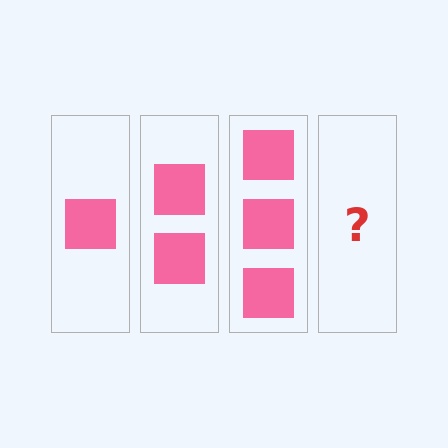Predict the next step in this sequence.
The next step is 4 squares.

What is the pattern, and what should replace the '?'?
The pattern is that each step adds one more square. The '?' should be 4 squares.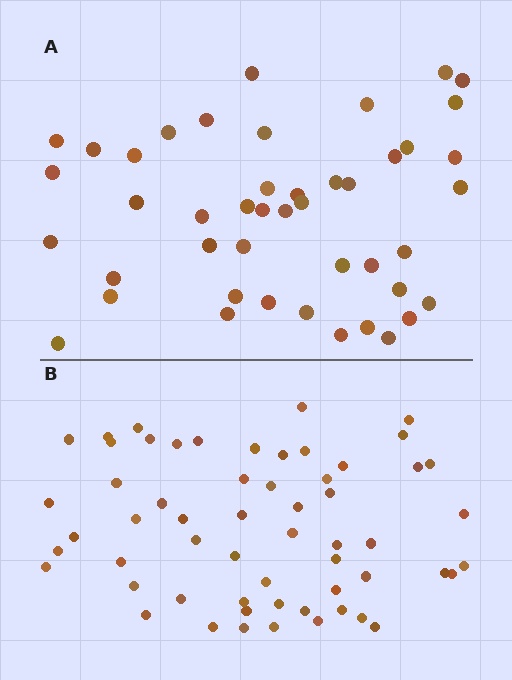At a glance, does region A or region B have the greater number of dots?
Region B (the bottom region) has more dots.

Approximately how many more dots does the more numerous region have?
Region B has approximately 15 more dots than region A.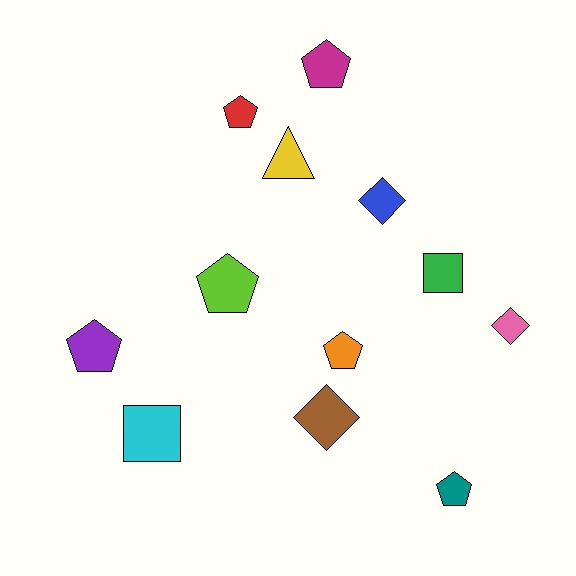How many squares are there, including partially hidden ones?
There are 2 squares.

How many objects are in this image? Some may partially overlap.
There are 12 objects.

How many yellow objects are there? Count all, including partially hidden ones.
There is 1 yellow object.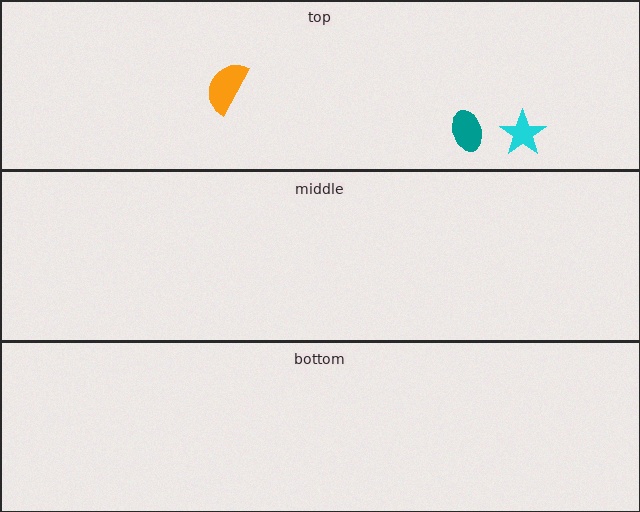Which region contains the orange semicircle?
The top region.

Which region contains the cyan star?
The top region.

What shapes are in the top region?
The teal ellipse, the cyan star, the orange semicircle.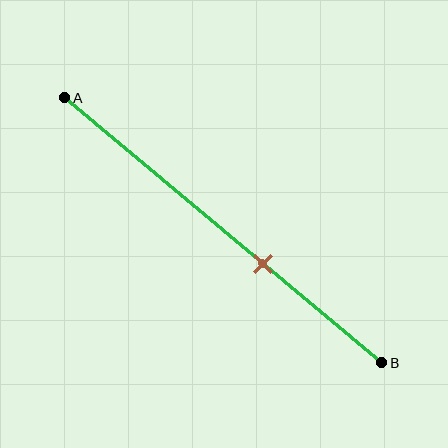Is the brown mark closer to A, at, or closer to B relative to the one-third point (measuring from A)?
The brown mark is closer to point B than the one-third point of segment AB.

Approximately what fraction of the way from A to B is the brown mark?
The brown mark is approximately 65% of the way from A to B.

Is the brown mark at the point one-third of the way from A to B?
No, the mark is at about 65% from A, not at the 33% one-third point.